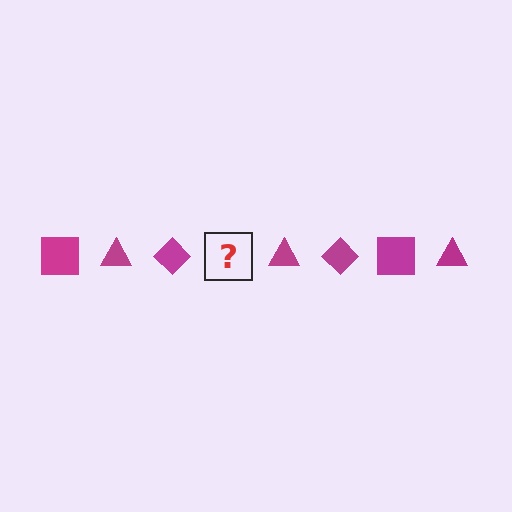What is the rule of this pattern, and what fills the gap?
The rule is that the pattern cycles through square, triangle, diamond shapes in magenta. The gap should be filled with a magenta square.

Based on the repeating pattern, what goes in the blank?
The blank should be a magenta square.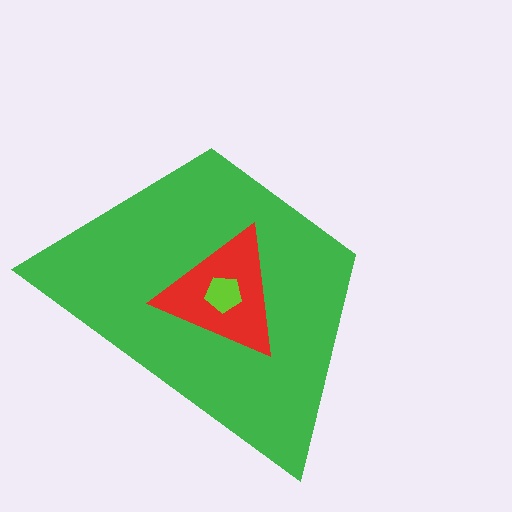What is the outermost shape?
The green trapezoid.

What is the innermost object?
The lime pentagon.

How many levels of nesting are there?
3.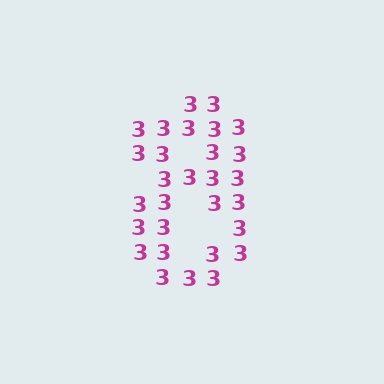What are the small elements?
The small elements are digit 3's.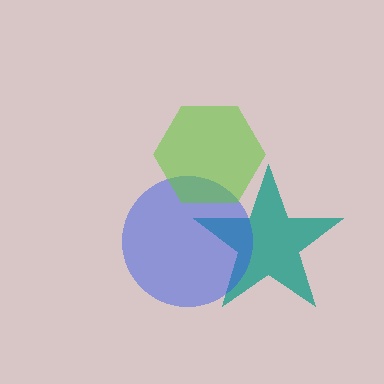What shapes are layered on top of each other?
The layered shapes are: a teal star, a blue circle, a lime hexagon.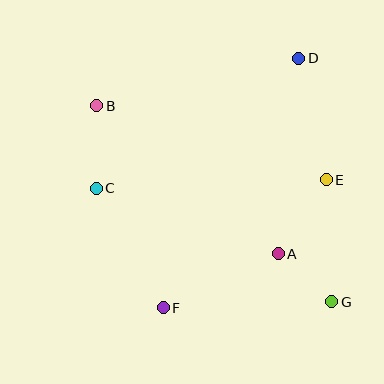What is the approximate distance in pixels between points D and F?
The distance between D and F is approximately 284 pixels.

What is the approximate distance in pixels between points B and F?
The distance between B and F is approximately 213 pixels.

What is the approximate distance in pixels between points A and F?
The distance between A and F is approximately 127 pixels.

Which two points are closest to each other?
Points A and G are closest to each other.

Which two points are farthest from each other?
Points B and G are farthest from each other.